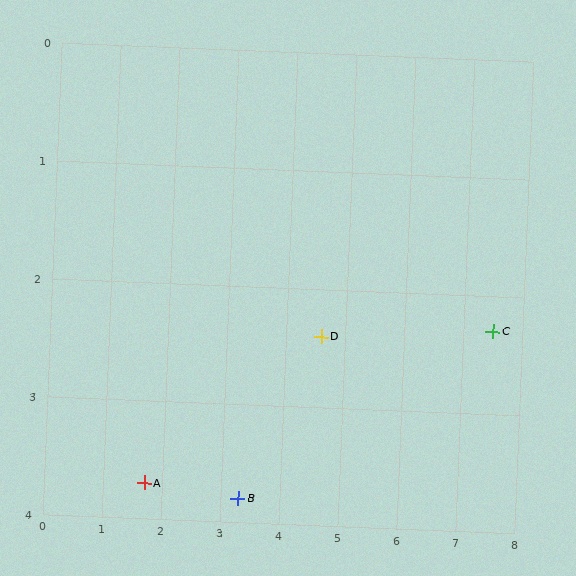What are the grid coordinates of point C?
Point C is at approximately (7.5, 2.3).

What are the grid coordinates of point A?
Point A is at approximately (1.7, 3.7).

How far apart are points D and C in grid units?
Points D and C are about 2.9 grid units apart.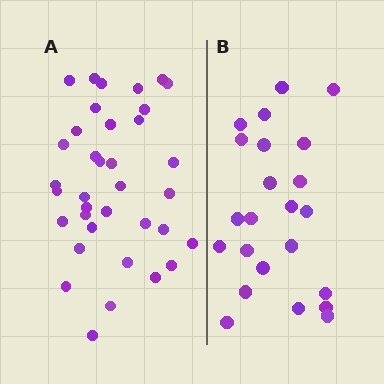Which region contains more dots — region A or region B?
Region A (the left region) has more dots.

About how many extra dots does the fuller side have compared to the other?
Region A has approximately 15 more dots than region B.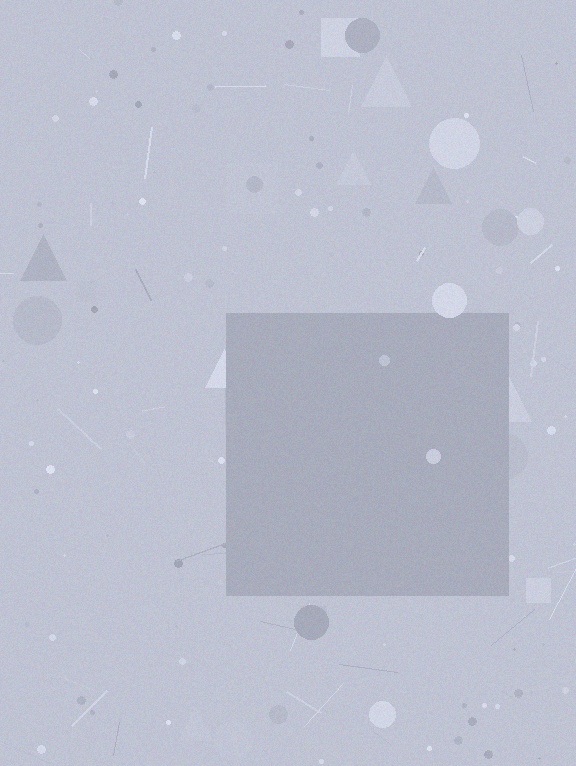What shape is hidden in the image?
A square is hidden in the image.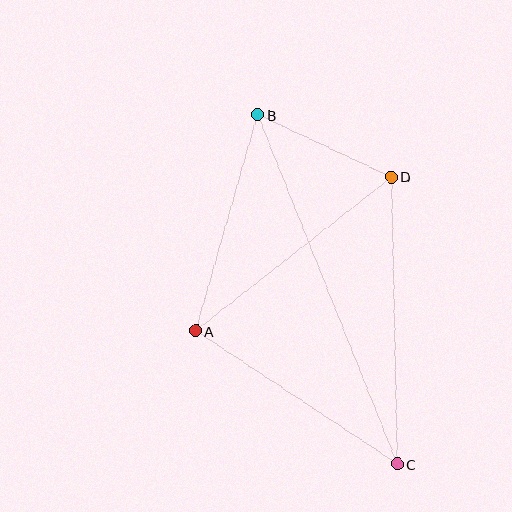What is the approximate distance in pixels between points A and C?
The distance between A and C is approximately 242 pixels.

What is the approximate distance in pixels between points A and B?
The distance between A and B is approximately 225 pixels.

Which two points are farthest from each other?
Points B and C are farthest from each other.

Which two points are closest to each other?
Points B and D are closest to each other.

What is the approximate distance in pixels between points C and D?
The distance between C and D is approximately 287 pixels.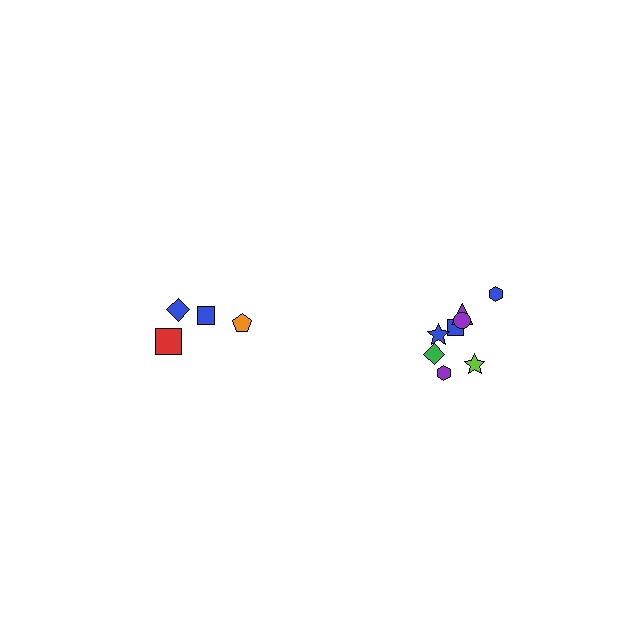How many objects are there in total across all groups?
There are 12 objects.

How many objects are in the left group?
There are 4 objects.